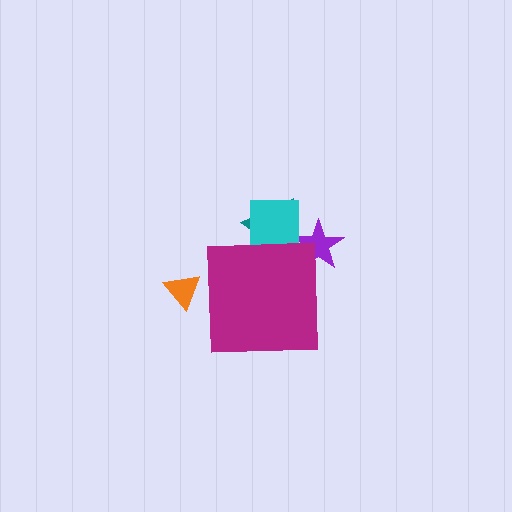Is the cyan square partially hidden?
Yes, the cyan square is partially hidden behind the magenta square.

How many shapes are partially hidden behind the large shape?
4 shapes are partially hidden.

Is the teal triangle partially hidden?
Yes, the teal triangle is partially hidden behind the magenta square.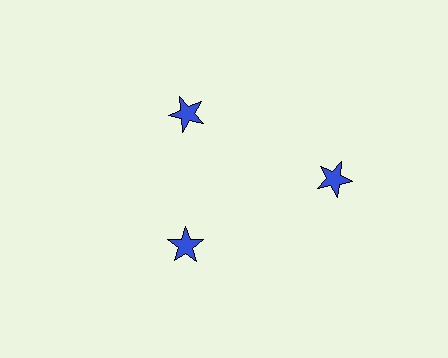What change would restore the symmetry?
The symmetry would be restored by moving it inward, back onto the ring so that all 3 stars sit at equal angles and equal distance from the center.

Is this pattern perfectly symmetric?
No. The 3 blue stars are arranged in a ring, but one element near the 3 o'clock position is pushed outward from the center, breaking the 3-fold rotational symmetry.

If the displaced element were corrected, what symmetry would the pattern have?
It would have 3-fold rotational symmetry — the pattern would map onto itself every 120 degrees.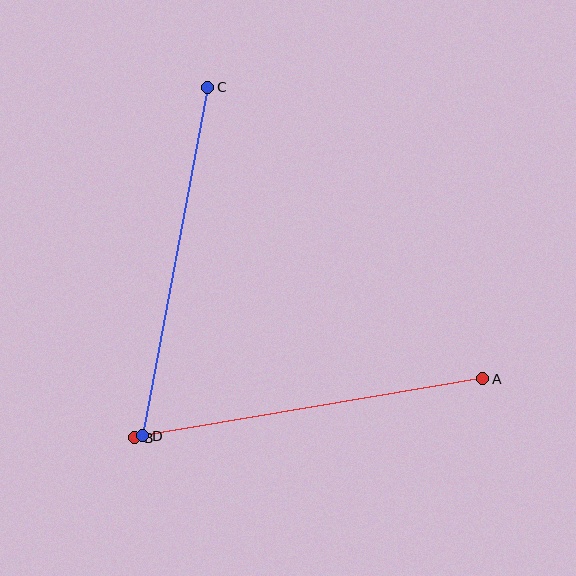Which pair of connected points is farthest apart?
Points C and D are farthest apart.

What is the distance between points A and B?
The distance is approximately 353 pixels.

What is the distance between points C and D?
The distance is approximately 355 pixels.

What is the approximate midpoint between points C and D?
The midpoint is at approximately (175, 261) pixels.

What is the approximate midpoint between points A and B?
The midpoint is at approximately (309, 408) pixels.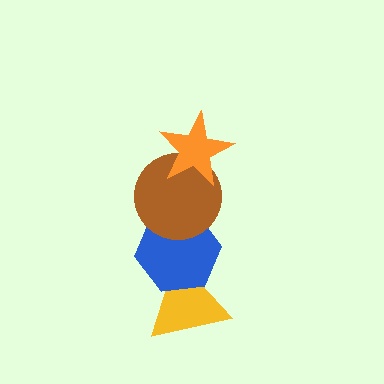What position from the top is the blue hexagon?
The blue hexagon is 3rd from the top.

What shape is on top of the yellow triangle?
The blue hexagon is on top of the yellow triangle.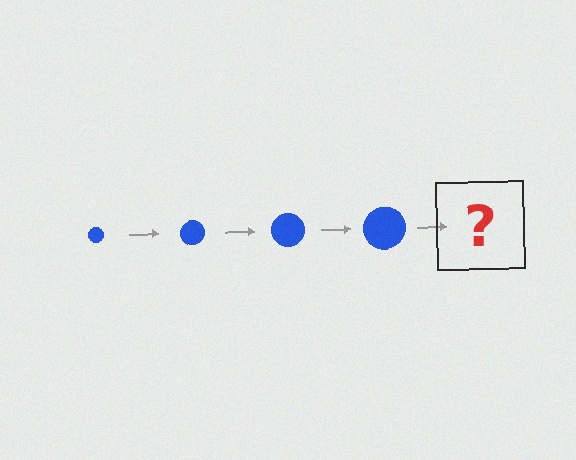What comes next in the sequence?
The next element should be a blue circle, larger than the previous one.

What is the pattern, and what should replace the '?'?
The pattern is that the circle gets progressively larger each step. The '?' should be a blue circle, larger than the previous one.